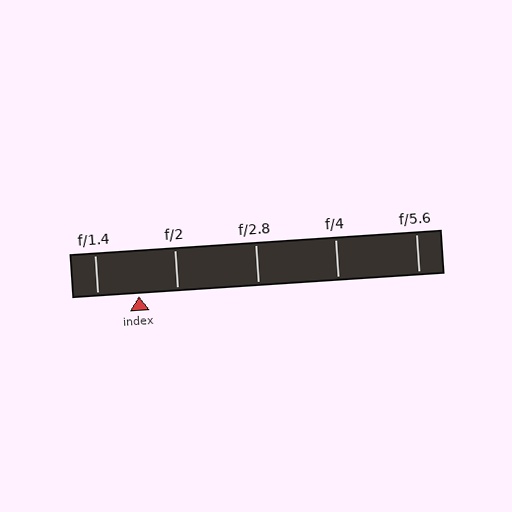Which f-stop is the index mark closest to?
The index mark is closest to f/2.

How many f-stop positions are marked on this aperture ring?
There are 5 f-stop positions marked.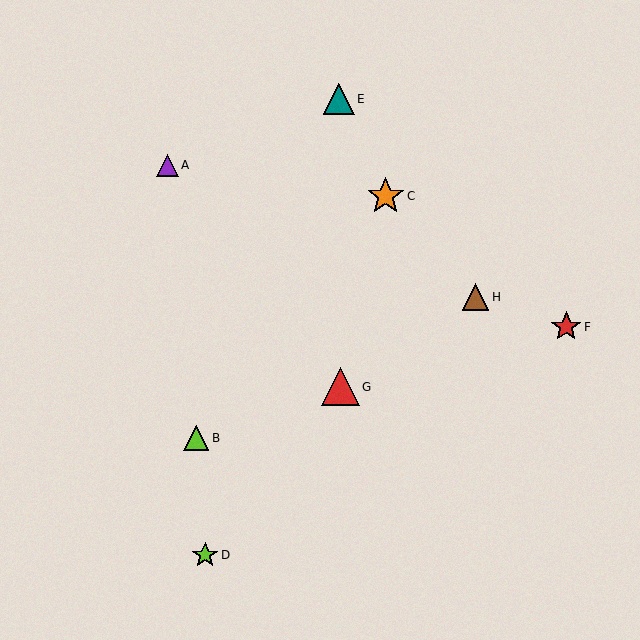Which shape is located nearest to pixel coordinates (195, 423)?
The lime triangle (labeled B) at (196, 438) is nearest to that location.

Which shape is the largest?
The red triangle (labeled G) is the largest.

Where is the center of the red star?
The center of the red star is at (566, 327).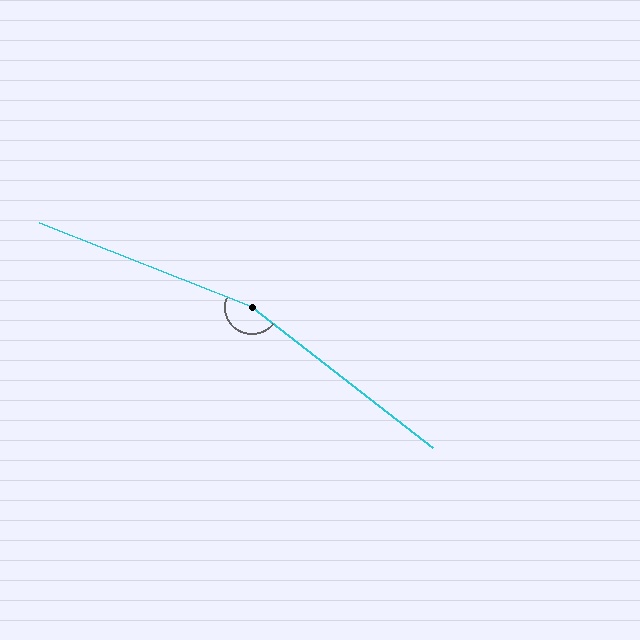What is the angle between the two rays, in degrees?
Approximately 164 degrees.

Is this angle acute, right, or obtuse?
It is obtuse.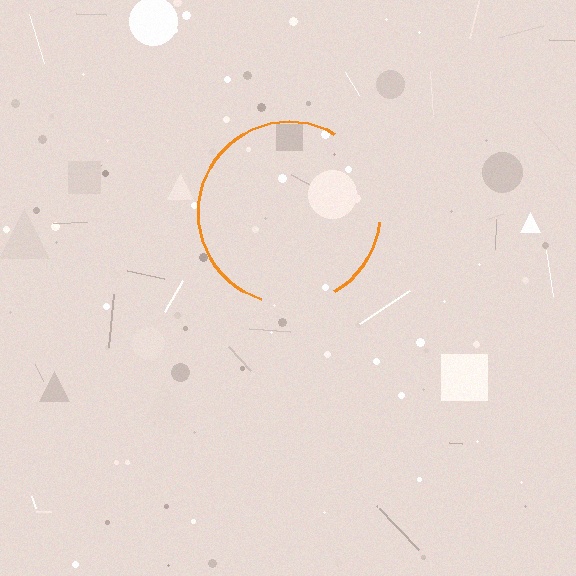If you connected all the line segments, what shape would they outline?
They would outline a circle.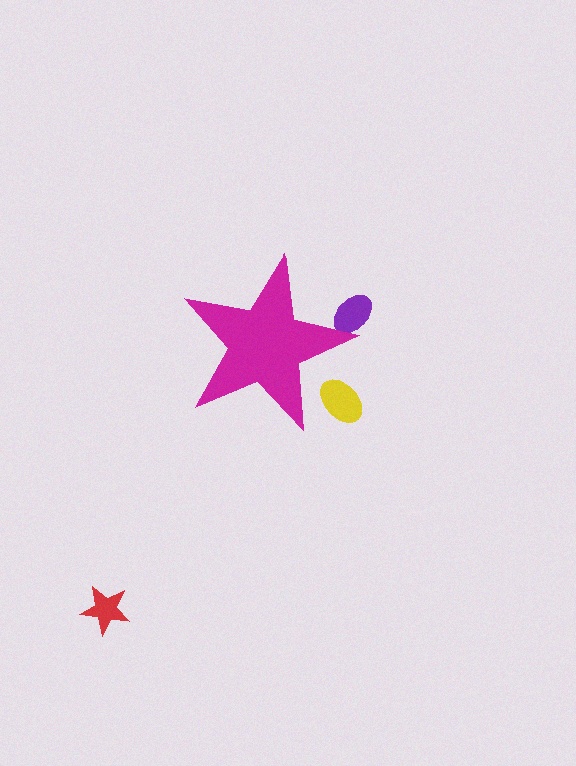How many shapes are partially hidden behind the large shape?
2 shapes are partially hidden.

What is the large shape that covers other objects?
A magenta star.